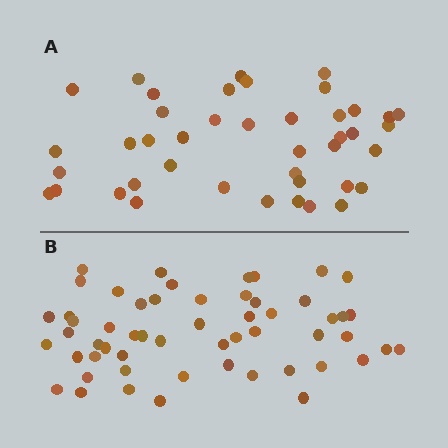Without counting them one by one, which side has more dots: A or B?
Region B (the bottom region) has more dots.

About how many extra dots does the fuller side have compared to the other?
Region B has approximately 15 more dots than region A.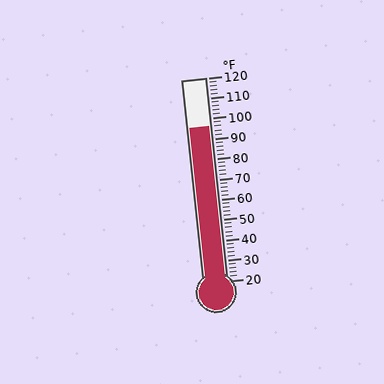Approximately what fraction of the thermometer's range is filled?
The thermometer is filled to approximately 75% of its range.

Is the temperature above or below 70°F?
The temperature is above 70°F.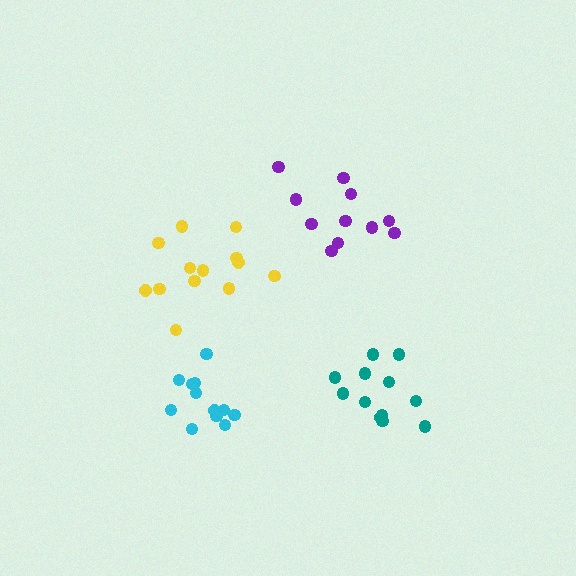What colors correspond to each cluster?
The clusters are colored: yellow, teal, cyan, purple.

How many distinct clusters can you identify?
There are 4 distinct clusters.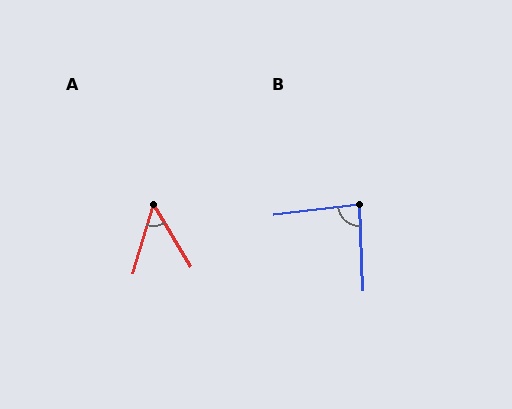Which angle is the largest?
B, at approximately 86 degrees.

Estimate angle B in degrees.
Approximately 86 degrees.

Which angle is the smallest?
A, at approximately 48 degrees.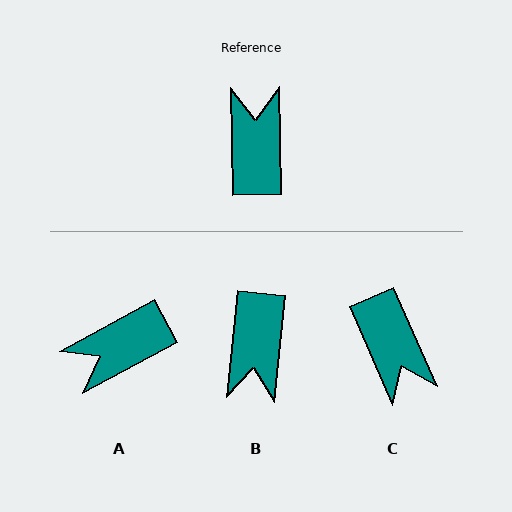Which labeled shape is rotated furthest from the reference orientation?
B, about 173 degrees away.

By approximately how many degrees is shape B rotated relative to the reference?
Approximately 173 degrees counter-clockwise.